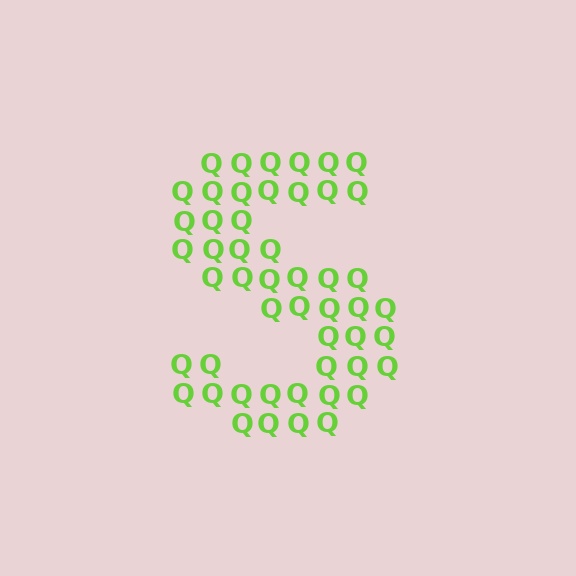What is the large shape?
The large shape is the letter S.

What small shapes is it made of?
It is made of small letter Q's.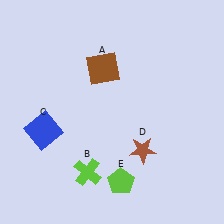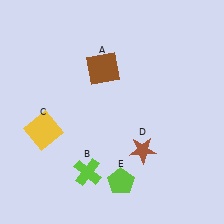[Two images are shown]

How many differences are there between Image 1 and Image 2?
There is 1 difference between the two images.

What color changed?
The square (C) changed from blue in Image 1 to yellow in Image 2.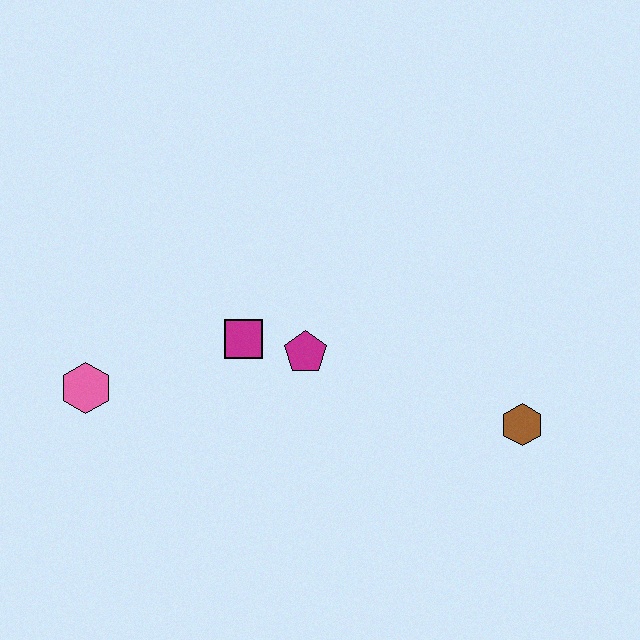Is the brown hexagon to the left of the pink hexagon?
No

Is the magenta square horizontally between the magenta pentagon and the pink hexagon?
Yes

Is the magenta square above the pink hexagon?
Yes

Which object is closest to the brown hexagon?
The magenta pentagon is closest to the brown hexagon.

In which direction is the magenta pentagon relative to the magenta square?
The magenta pentagon is to the right of the magenta square.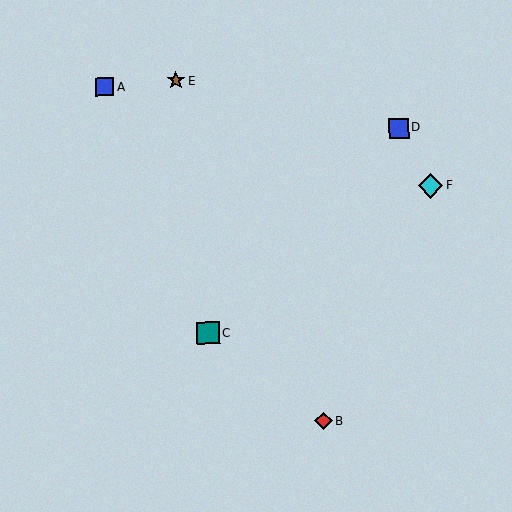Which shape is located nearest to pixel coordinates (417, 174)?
The cyan diamond (labeled F) at (431, 186) is nearest to that location.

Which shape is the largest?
The cyan diamond (labeled F) is the largest.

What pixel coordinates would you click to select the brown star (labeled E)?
Click at (176, 81) to select the brown star E.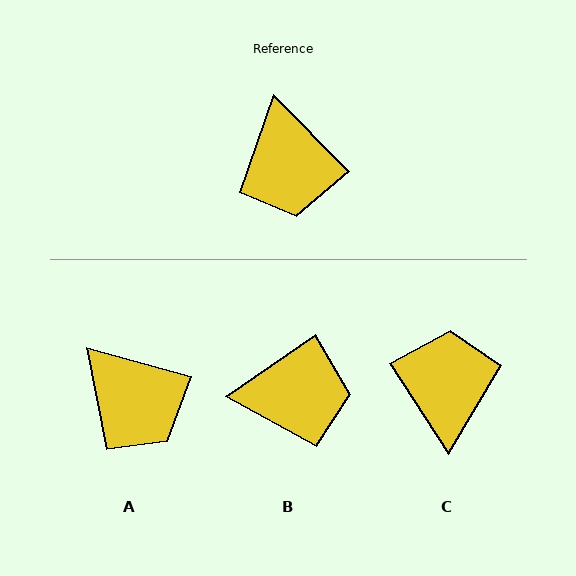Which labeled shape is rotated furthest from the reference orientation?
C, about 168 degrees away.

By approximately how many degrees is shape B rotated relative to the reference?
Approximately 80 degrees counter-clockwise.